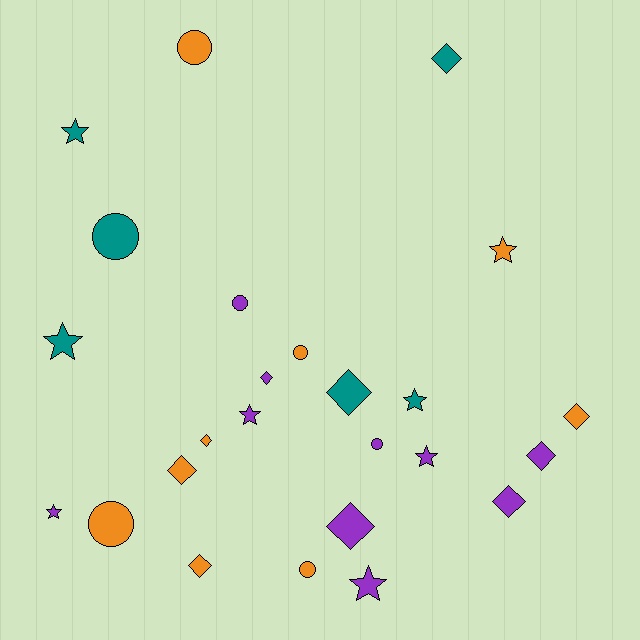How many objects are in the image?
There are 25 objects.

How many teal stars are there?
There are 3 teal stars.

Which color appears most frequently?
Purple, with 10 objects.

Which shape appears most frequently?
Diamond, with 10 objects.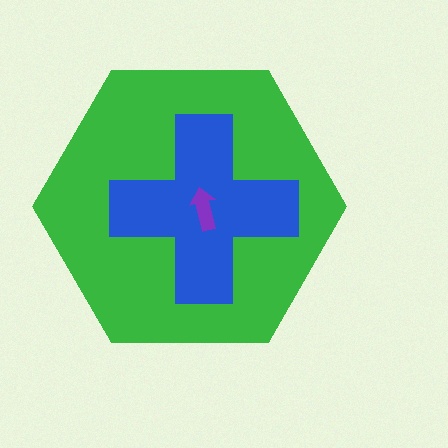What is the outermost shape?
The green hexagon.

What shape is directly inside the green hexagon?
The blue cross.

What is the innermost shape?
The purple arrow.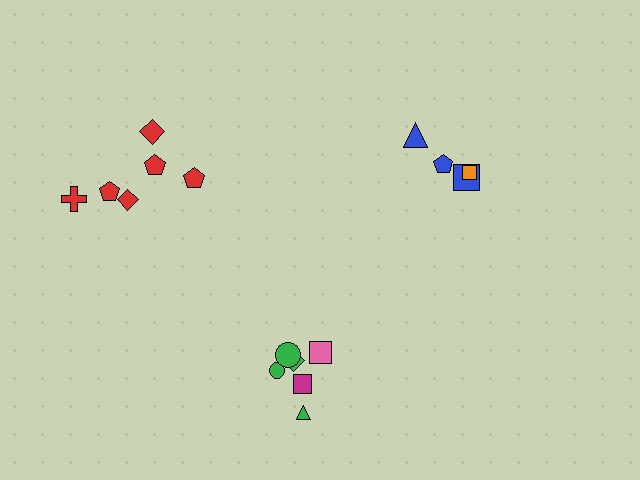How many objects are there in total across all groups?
There are 16 objects.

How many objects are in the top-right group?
There are 4 objects.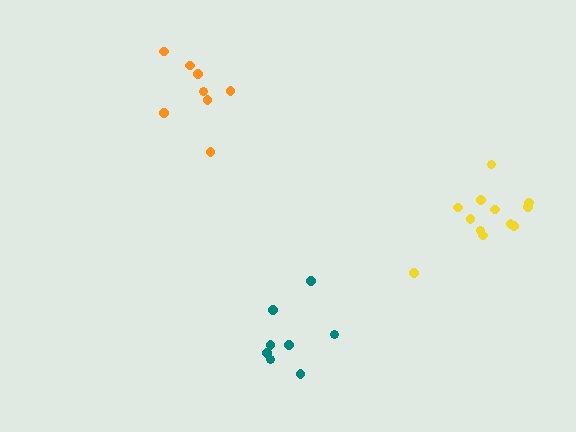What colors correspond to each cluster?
The clusters are colored: orange, yellow, teal.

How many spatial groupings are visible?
There are 3 spatial groupings.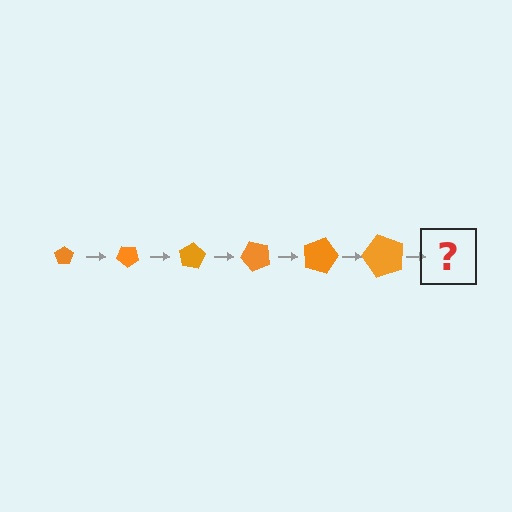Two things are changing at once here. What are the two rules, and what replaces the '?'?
The two rules are that the pentagon grows larger each step and it rotates 40 degrees each step. The '?' should be a pentagon, larger than the previous one and rotated 240 degrees from the start.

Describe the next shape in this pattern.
It should be a pentagon, larger than the previous one and rotated 240 degrees from the start.